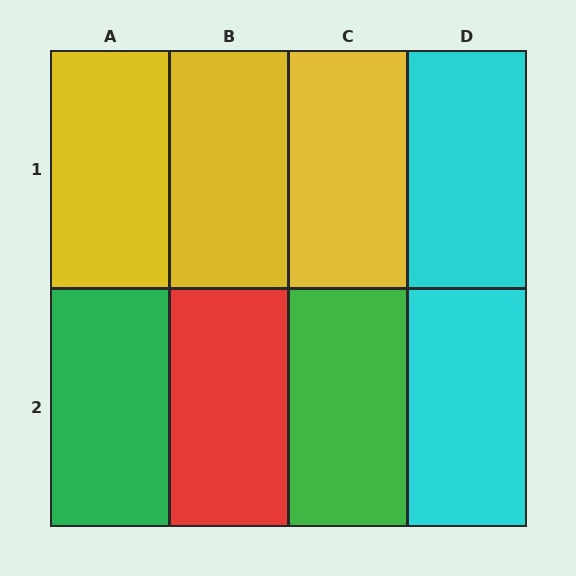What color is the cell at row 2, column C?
Green.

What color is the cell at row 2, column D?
Cyan.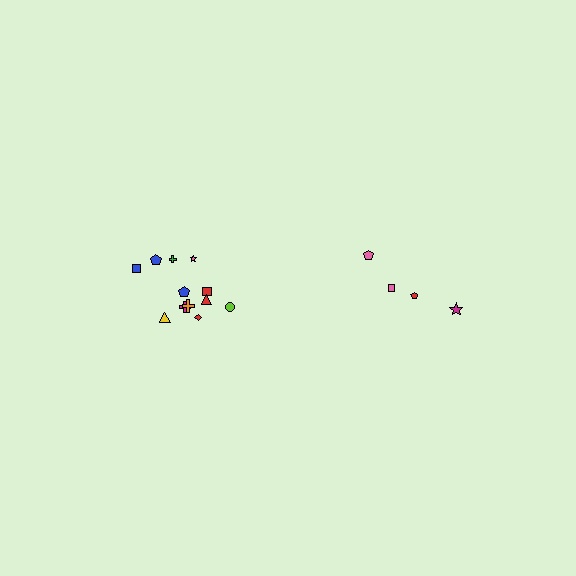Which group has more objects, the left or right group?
The left group.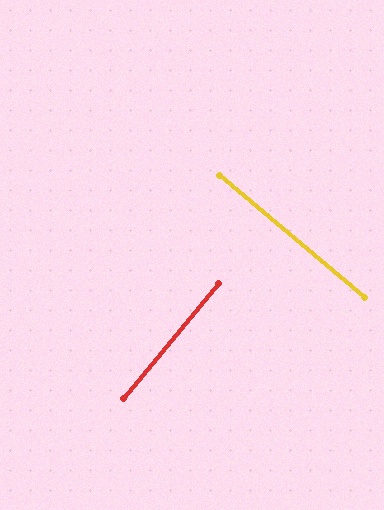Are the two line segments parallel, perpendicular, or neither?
Perpendicular — they meet at approximately 90°.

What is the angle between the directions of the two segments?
Approximately 90 degrees.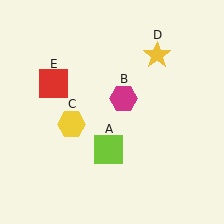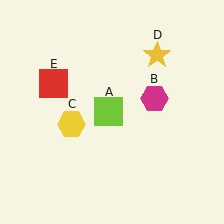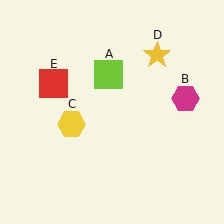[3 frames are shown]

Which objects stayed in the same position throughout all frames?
Yellow hexagon (object C) and yellow star (object D) and red square (object E) remained stationary.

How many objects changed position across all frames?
2 objects changed position: lime square (object A), magenta hexagon (object B).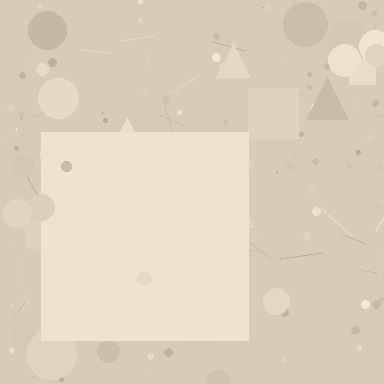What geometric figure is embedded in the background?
A square is embedded in the background.